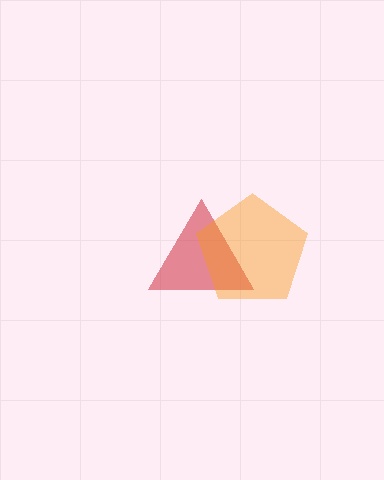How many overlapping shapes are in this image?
There are 2 overlapping shapes in the image.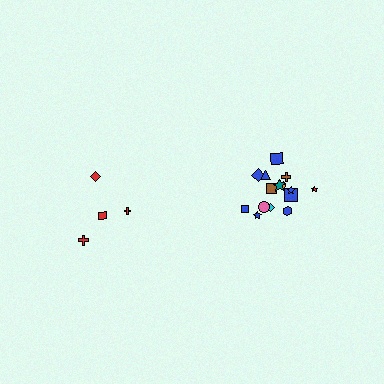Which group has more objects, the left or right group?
The right group.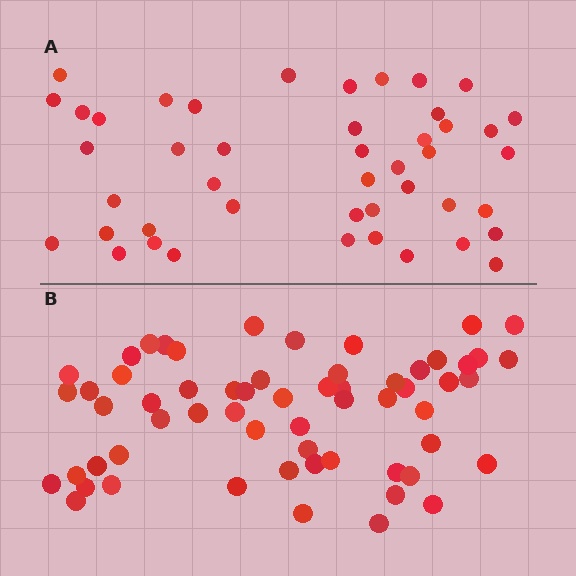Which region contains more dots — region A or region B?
Region B (the bottom region) has more dots.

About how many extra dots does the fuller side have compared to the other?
Region B has approximately 15 more dots than region A.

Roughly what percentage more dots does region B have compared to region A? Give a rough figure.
About 35% more.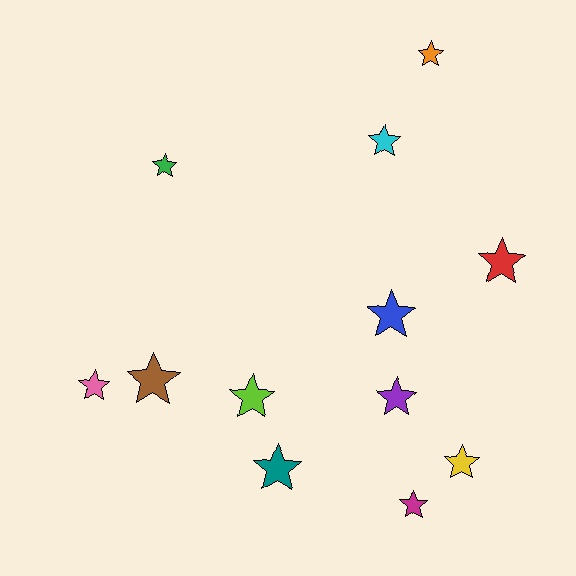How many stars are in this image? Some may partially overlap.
There are 12 stars.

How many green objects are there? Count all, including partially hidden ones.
There is 1 green object.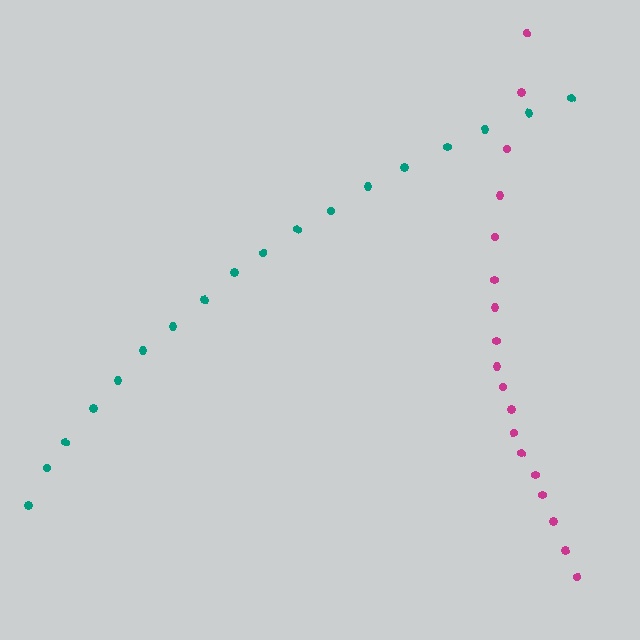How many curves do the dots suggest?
There are 2 distinct paths.